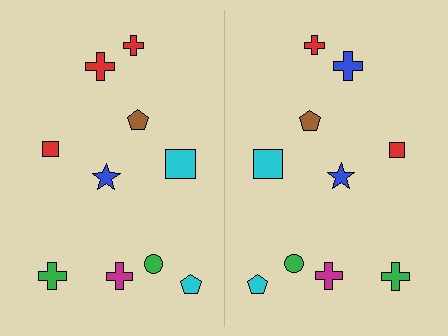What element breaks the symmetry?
The blue cross on the right side breaks the symmetry — its mirror counterpart is red.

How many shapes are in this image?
There are 20 shapes in this image.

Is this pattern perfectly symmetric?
No, the pattern is not perfectly symmetric. The blue cross on the right side breaks the symmetry — its mirror counterpart is red.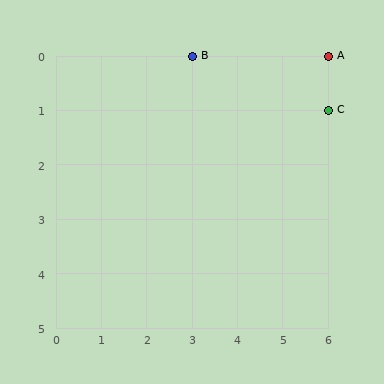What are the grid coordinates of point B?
Point B is at grid coordinates (3, 0).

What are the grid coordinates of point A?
Point A is at grid coordinates (6, 0).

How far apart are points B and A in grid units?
Points B and A are 3 columns apart.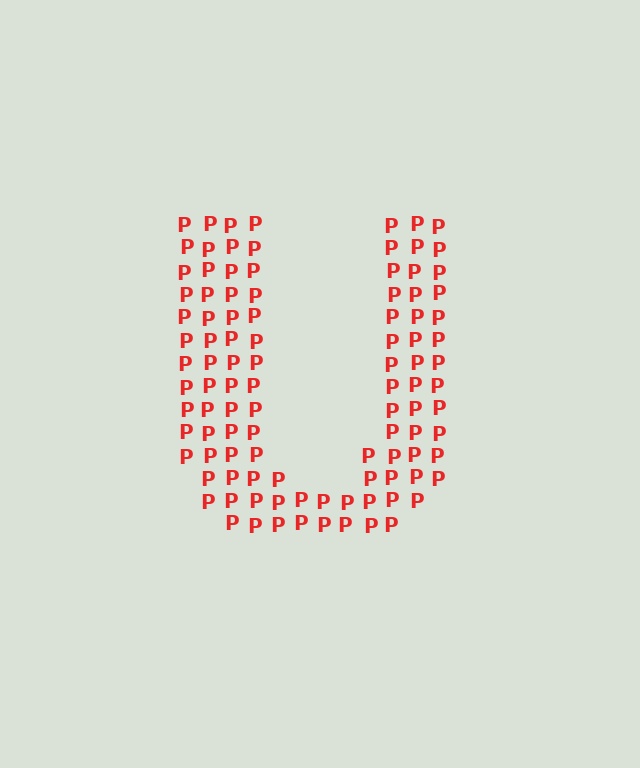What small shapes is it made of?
It is made of small letter P's.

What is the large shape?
The large shape is the letter U.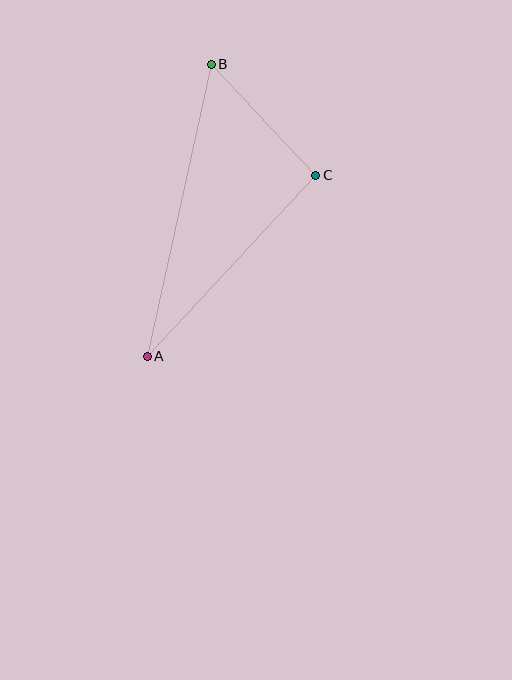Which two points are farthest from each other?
Points A and B are farthest from each other.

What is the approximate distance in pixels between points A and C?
The distance between A and C is approximately 247 pixels.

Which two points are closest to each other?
Points B and C are closest to each other.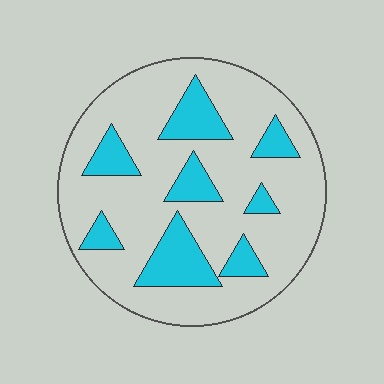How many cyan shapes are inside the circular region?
8.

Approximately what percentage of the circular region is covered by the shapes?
Approximately 25%.